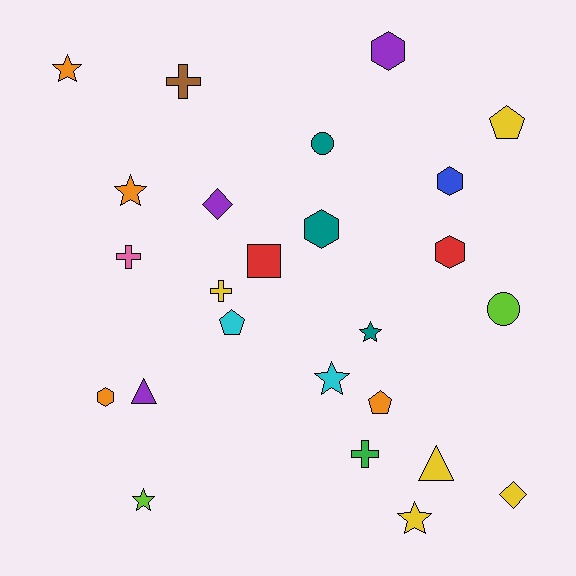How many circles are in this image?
There are 2 circles.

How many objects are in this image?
There are 25 objects.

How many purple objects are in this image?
There are 3 purple objects.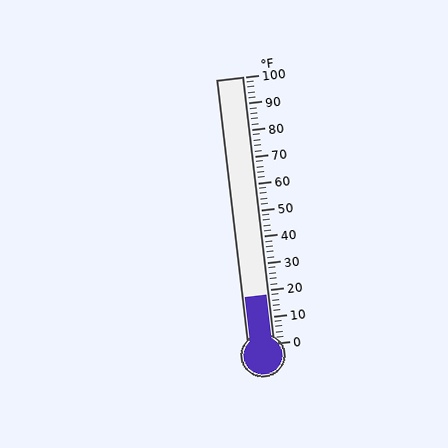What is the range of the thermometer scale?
The thermometer scale ranges from 0°F to 100°F.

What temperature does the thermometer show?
The thermometer shows approximately 18°F.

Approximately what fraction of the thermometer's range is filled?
The thermometer is filled to approximately 20% of its range.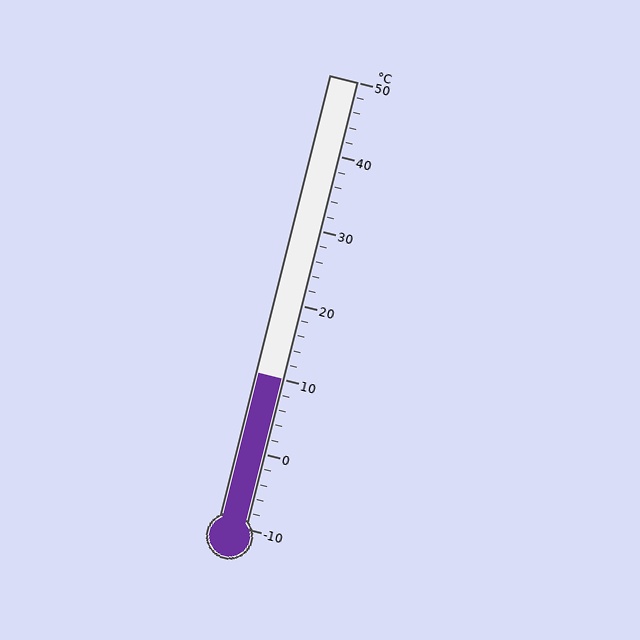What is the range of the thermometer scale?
The thermometer scale ranges from -10°C to 50°C.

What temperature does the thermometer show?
The thermometer shows approximately 10°C.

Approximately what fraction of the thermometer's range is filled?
The thermometer is filled to approximately 35% of its range.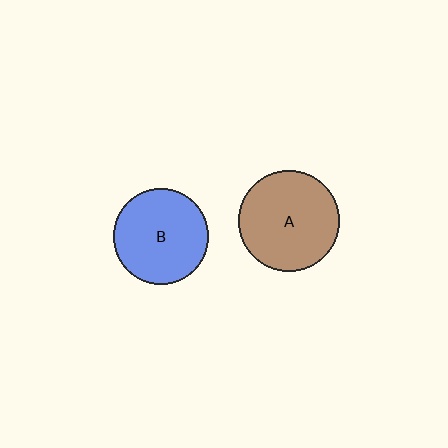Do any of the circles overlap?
No, none of the circles overlap.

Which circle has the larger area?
Circle A (brown).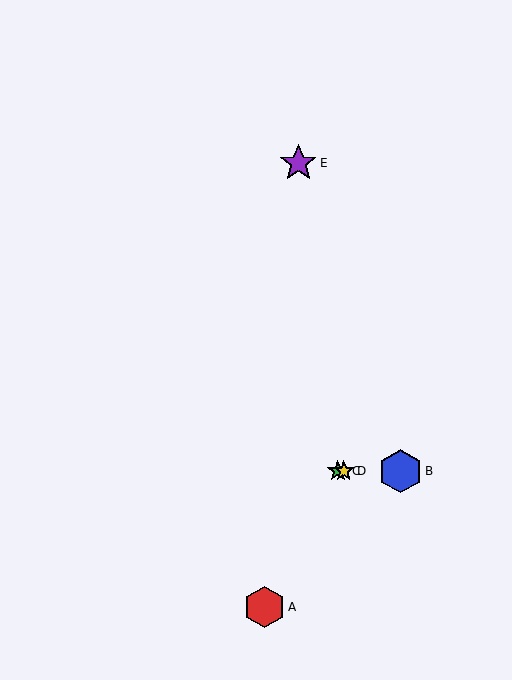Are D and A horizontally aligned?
No, D is at y≈471 and A is at y≈607.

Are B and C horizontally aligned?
Yes, both are at y≈471.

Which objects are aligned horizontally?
Objects B, C, D are aligned horizontally.